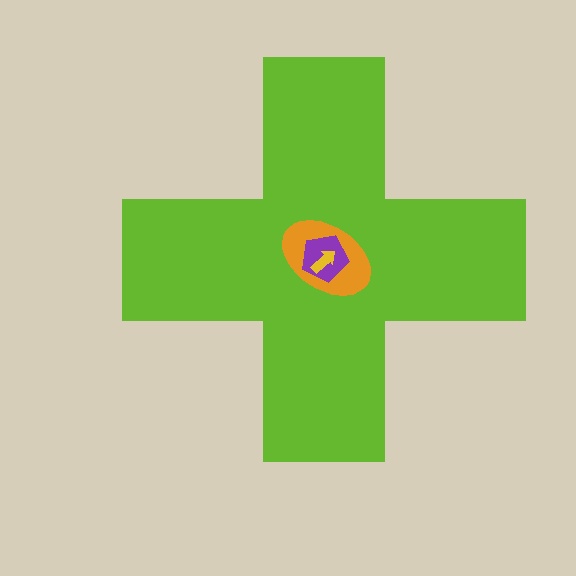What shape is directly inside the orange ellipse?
The purple pentagon.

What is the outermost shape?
The lime cross.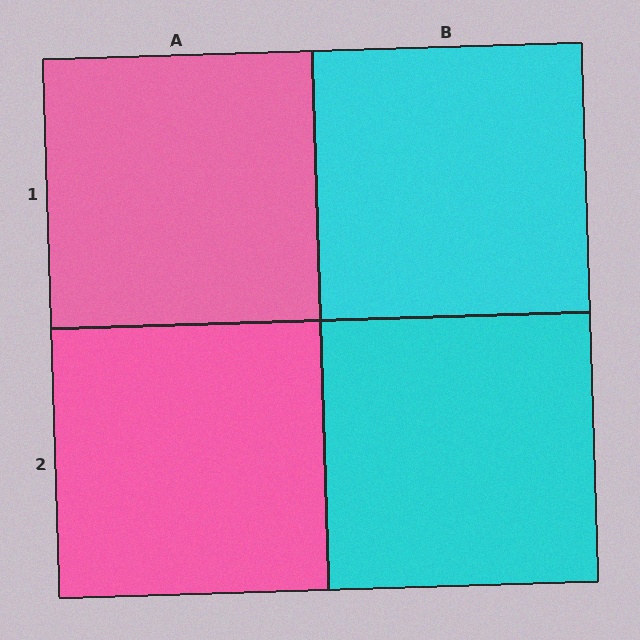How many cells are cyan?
2 cells are cyan.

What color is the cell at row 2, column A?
Pink.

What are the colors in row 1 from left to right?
Pink, cyan.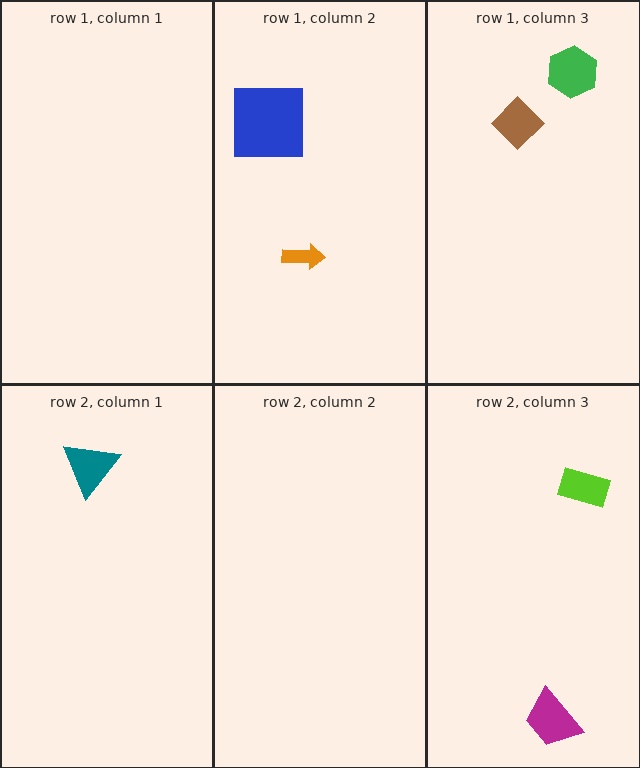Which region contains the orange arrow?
The row 1, column 2 region.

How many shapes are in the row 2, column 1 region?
1.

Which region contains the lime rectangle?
The row 2, column 3 region.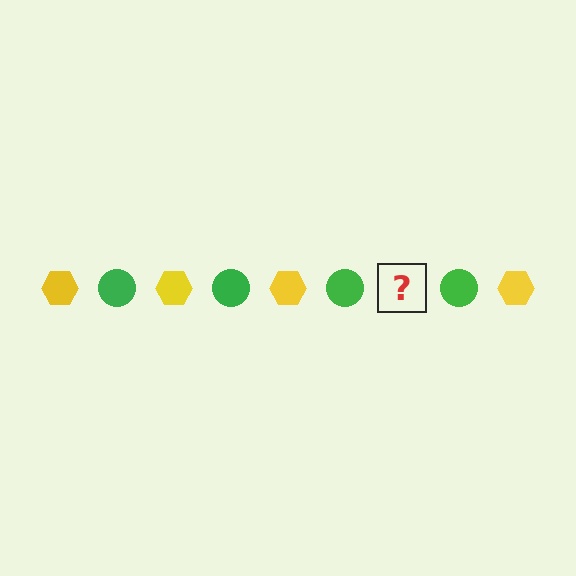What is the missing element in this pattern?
The missing element is a yellow hexagon.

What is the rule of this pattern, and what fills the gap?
The rule is that the pattern alternates between yellow hexagon and green circle. The gap should be filled with a yellow hexagon.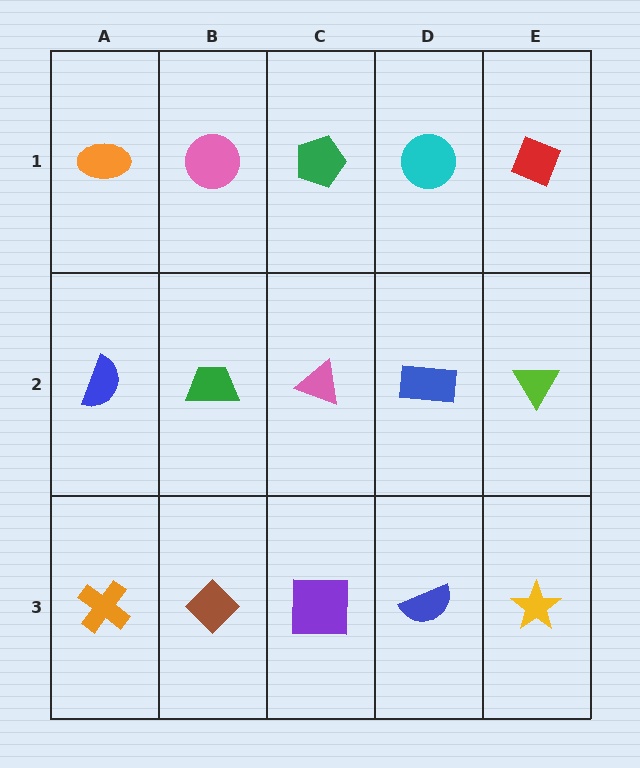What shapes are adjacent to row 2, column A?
An orange ellipse (row 1, column A), an orange cross (row 3, column A), a green trapezoid (row 2, column B).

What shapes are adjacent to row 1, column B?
A green trapezoid (row 2, column B), an orange ellipse (row 1, column A), a green pentagon (row 1, column C).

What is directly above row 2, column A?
An orange ellipse.